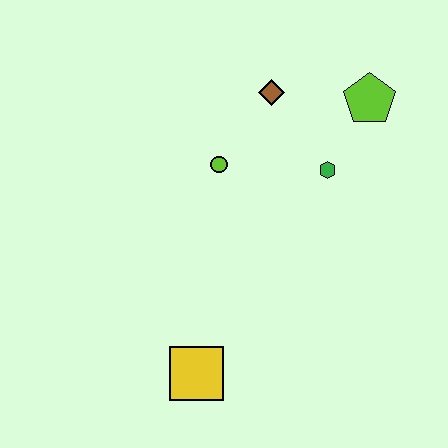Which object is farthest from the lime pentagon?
The yellow square is farthest from the lime pentagon.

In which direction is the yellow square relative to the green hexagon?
The yellow square is below the green hexagon.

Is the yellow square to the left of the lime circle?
Yes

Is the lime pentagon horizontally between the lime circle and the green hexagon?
No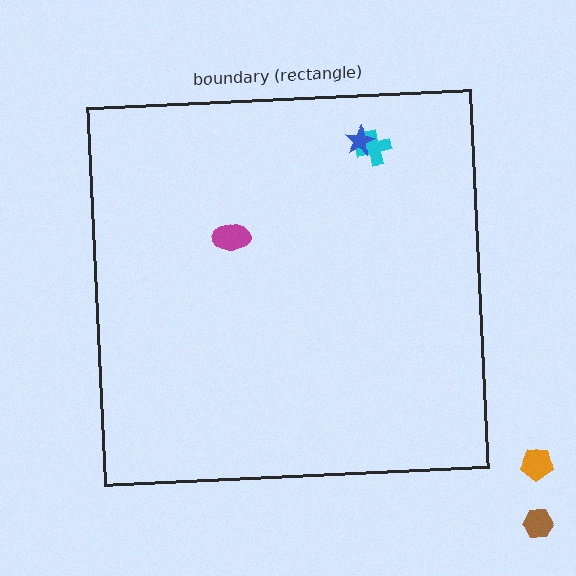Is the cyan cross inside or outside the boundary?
Inside.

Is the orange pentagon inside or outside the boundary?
Outside.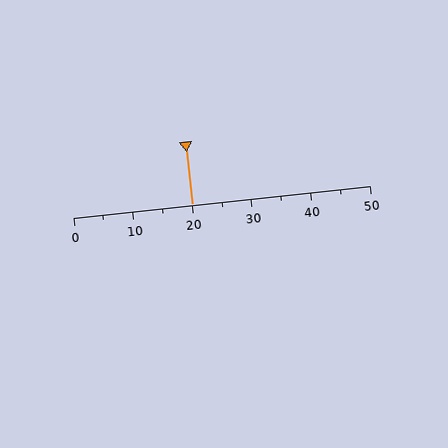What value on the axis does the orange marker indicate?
The marker indicates approximately 20.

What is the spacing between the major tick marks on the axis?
The major ticks are spaced 10 apart.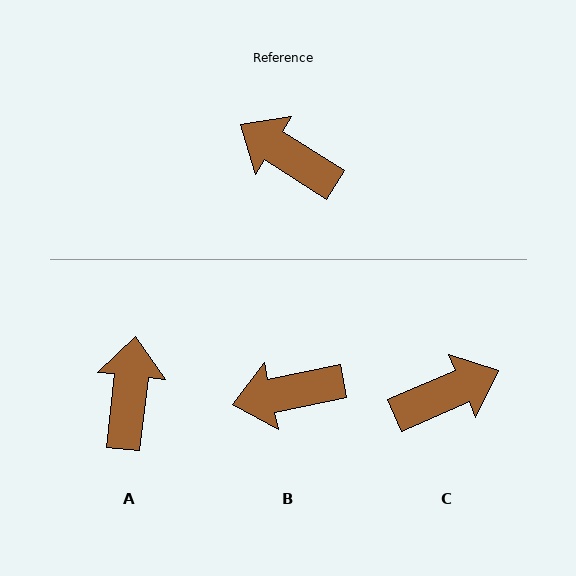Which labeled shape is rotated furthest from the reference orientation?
C, about 124 degrees away.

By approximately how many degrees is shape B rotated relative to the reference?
Approximately 44 degrees counter-clockwise.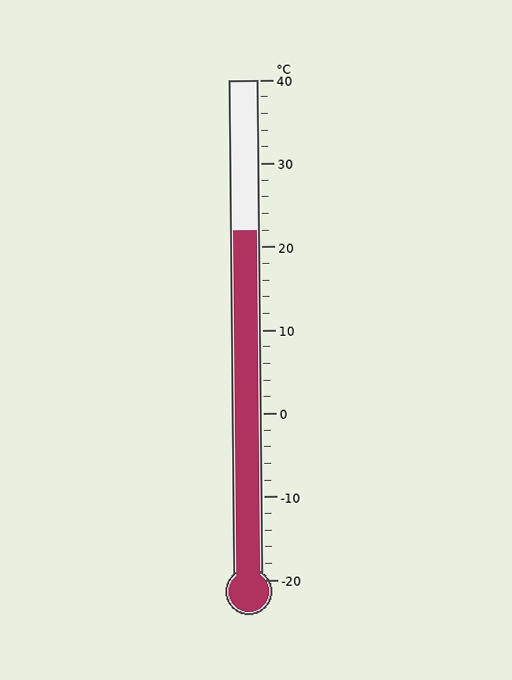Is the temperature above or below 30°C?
The temperature is below 30°C.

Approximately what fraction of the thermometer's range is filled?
The thermometer is filled to approximately 70% of its range.